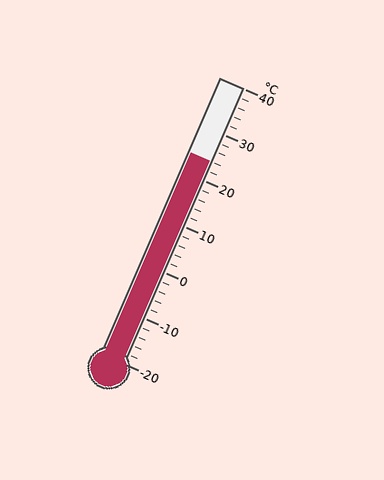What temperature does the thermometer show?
The thermometer shows approximately 24°C.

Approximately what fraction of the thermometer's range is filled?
The thermometer is filled to approximately 75% of its range.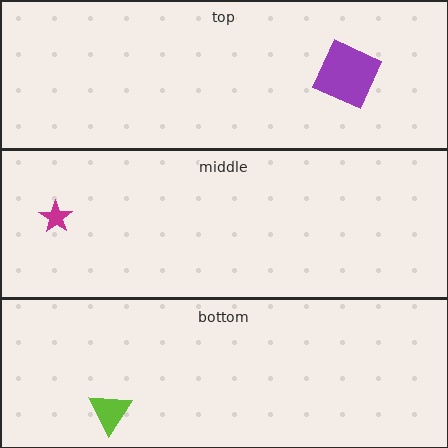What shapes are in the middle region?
The magenta star.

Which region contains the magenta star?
The middle region.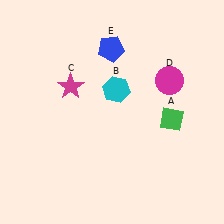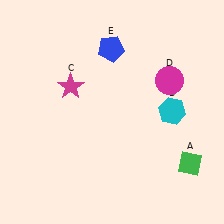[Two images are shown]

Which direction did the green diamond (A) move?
The green diamond (A) moved down.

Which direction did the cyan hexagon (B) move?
The cyan hexagon (B) moved right.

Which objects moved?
The objects that moved are: the green diamond (A), the cyan hexagon (B).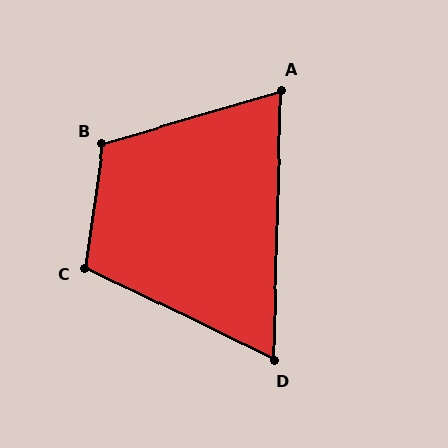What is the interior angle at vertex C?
Approximately 108 degrees (obtuse).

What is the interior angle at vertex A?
Approximately 72 degrees (acute).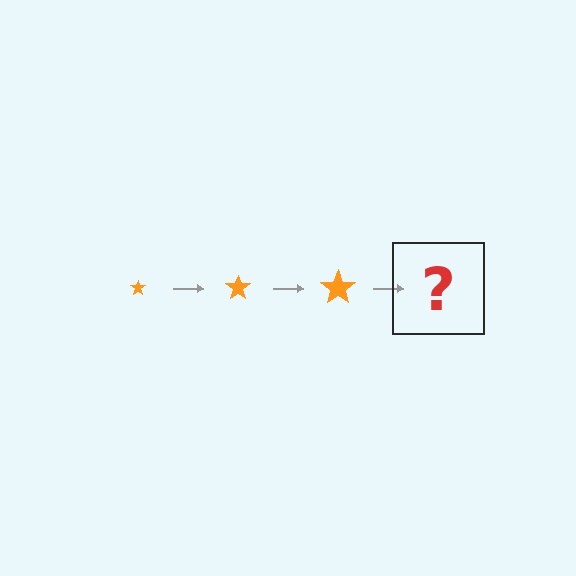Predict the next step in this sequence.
The next step is an orange star, larger than the previous one.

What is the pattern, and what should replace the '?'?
The pattern is that the star gets progressively larger each step. The '?' should be an orange star, larger than the previous one.